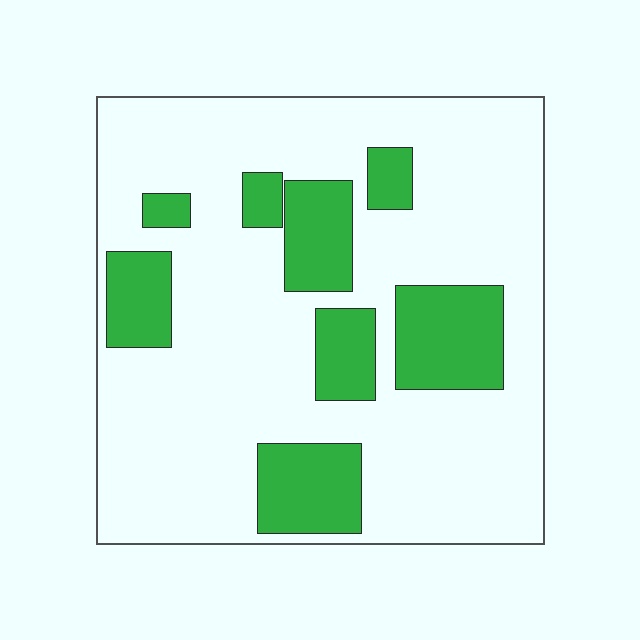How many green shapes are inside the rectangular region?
8.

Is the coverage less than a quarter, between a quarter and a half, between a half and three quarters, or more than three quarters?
Less than a quarter.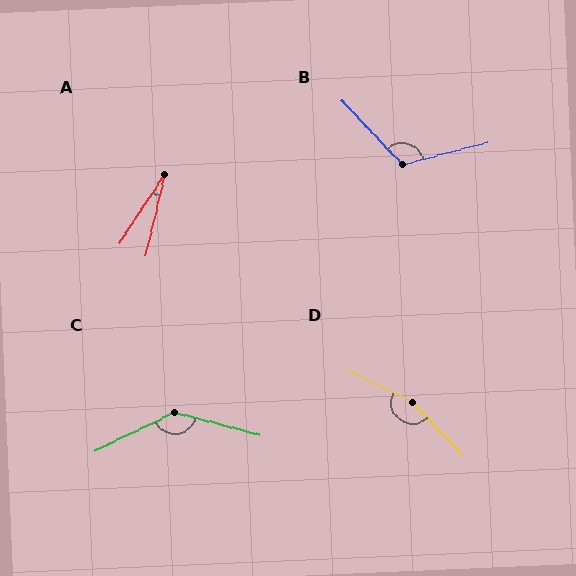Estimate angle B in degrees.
Approximately 119 degrees.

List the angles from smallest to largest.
A (20°), B (119°), C (140°), D (159°).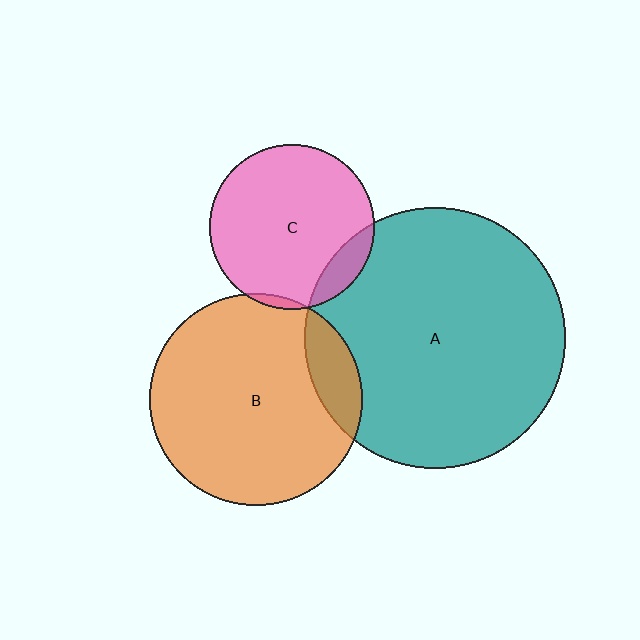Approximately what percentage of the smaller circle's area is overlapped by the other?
Approximately 5%.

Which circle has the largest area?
Circle A (teal).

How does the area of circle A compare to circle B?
Approximately 1.5 times.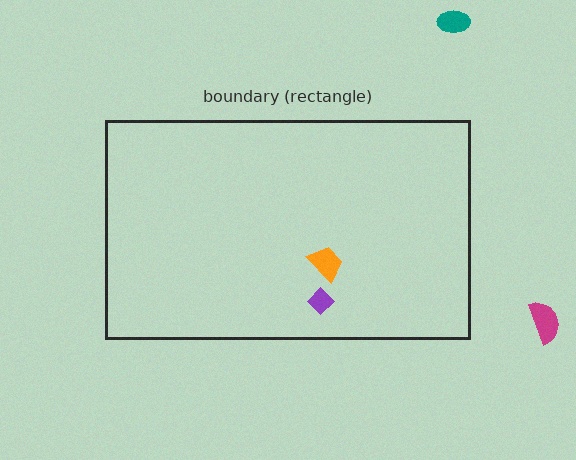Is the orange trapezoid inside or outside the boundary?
Inside.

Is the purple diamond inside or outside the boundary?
Inside.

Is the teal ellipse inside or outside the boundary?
Outside.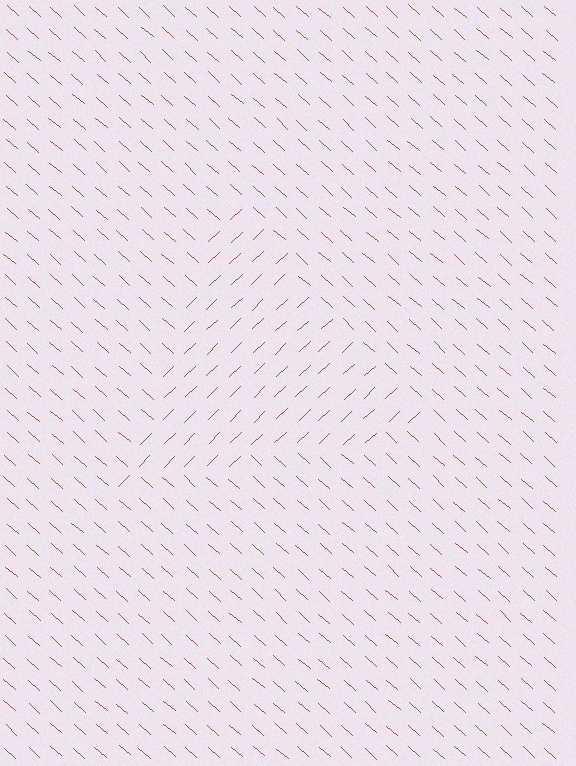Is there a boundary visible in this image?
Yes, there is a texture boundary formed by a change in line orientation.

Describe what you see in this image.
The image is filled with small brown line segments. A triangle region in the image has lines oriented differently from the surrounding lines, creating a visible texture boundary.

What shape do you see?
I see a triangle.